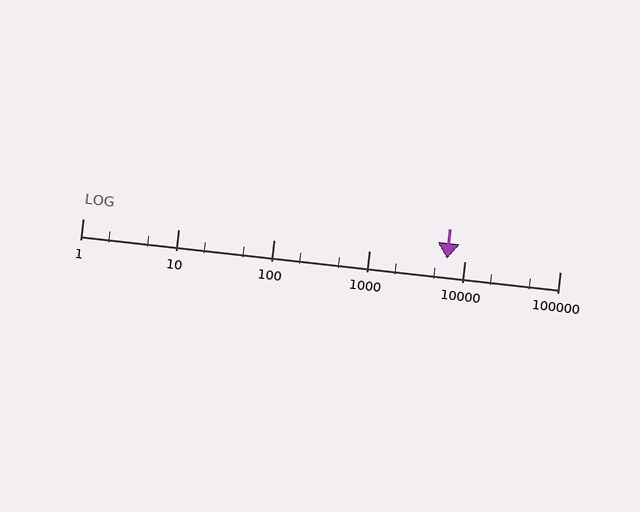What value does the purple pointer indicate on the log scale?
The pointer indicates approximately 6600.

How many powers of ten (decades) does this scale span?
The scale spans 5 decades, from 1 to 100000.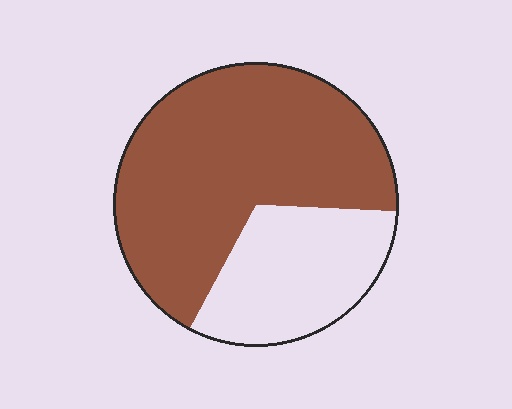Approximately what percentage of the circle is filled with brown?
Approximately 70%.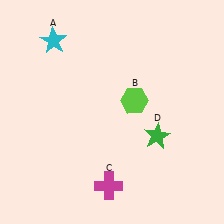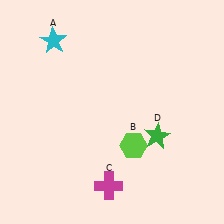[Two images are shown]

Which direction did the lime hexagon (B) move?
The lime hexagon (B) moved down.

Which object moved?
The lime hexagon (B) moved down.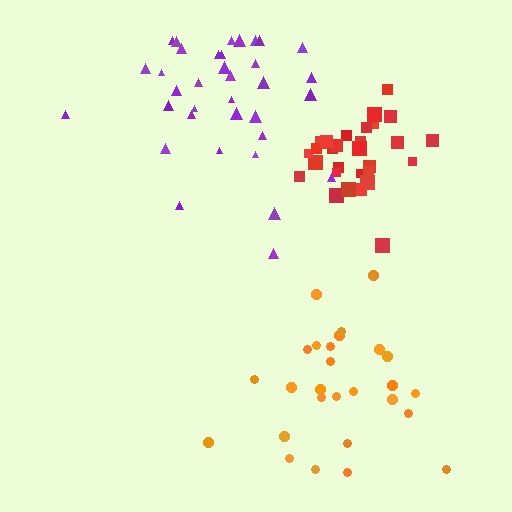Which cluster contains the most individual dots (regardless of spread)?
Purple (35).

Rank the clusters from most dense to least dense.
red, purple, orange.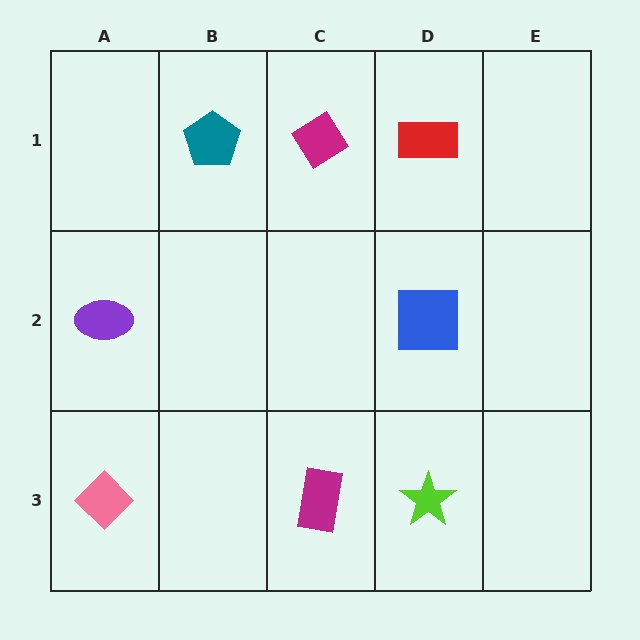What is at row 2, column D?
A blue square.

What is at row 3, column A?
A pink diamond.